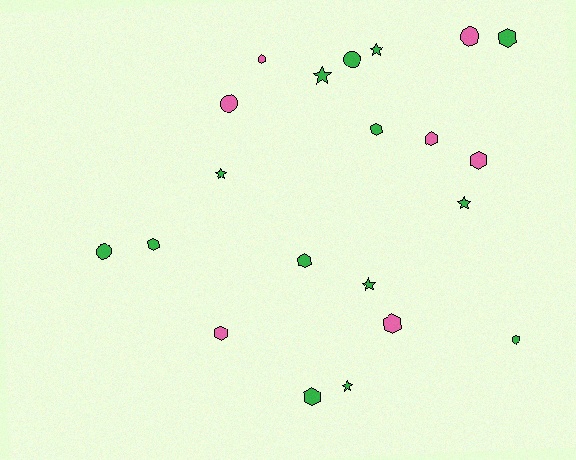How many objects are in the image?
There are 21 objects.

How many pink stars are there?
There are no pink stars.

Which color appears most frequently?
Green, with 14 objects.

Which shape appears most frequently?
Hexagon, with 11 objects.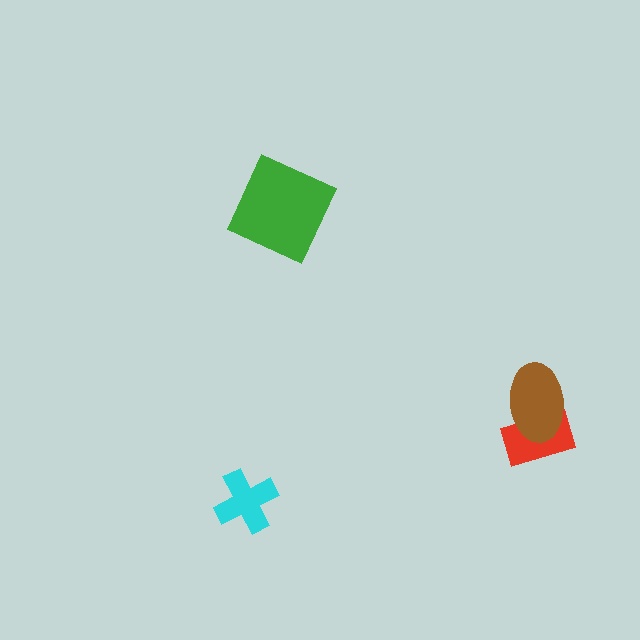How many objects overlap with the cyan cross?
0 objects overlap with the cyan cross.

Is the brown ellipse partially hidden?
No, no other shape covers it.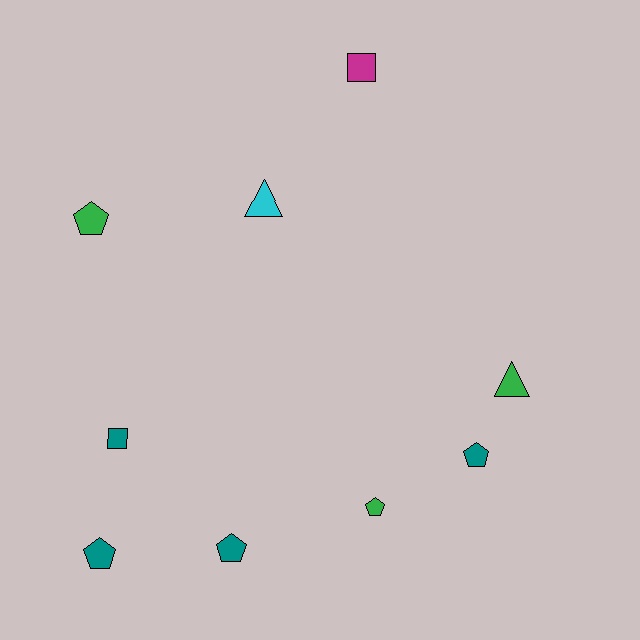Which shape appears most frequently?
Pentagon, with 5 objects.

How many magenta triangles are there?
There are no magenta triangles.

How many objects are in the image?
There are 9 objects.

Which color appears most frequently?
Teal, with 4 objects.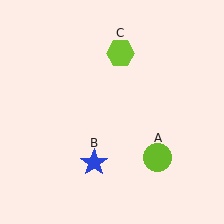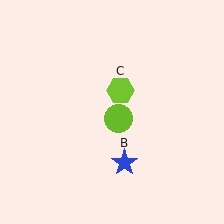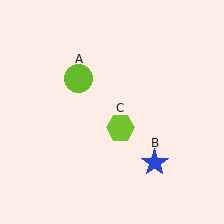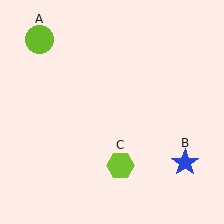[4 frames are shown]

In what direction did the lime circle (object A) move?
The lime circle (object A) moved up and to the left.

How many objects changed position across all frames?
3 objects changed position: lime circle (object A), blue star (object B), lime hexagon (object C).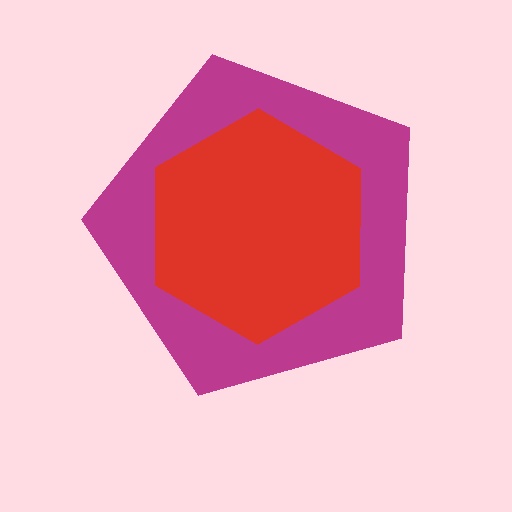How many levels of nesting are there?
2.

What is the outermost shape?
The magenta pentagon.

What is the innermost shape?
The red hexagon.